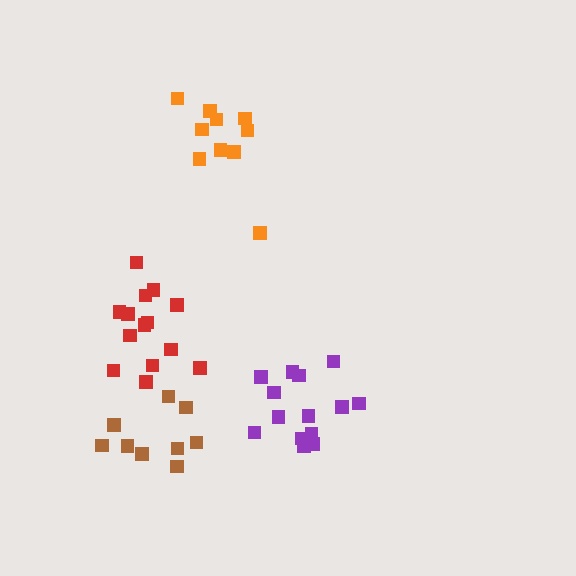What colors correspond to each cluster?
The clusters are colored: red, orange, purple, brown.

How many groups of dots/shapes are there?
There are 4 groups.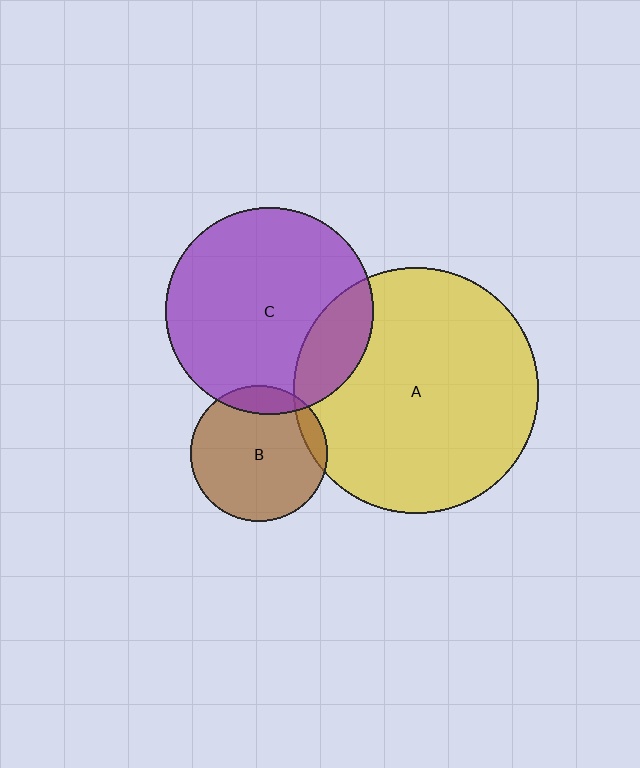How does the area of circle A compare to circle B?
Approximately 3.2 times.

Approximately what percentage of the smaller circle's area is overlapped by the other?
Approximately 10%.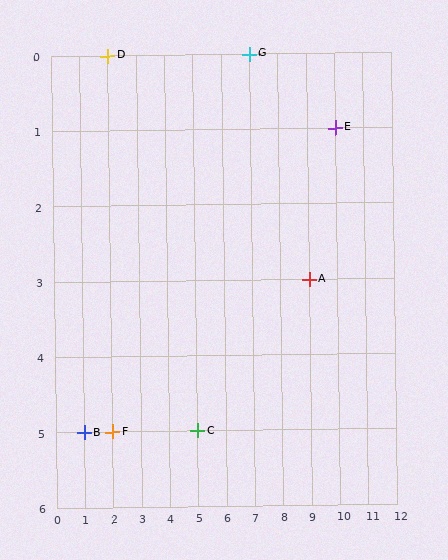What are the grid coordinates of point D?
Point D is at grid coordinates (2, 0).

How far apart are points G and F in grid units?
Points G and F are 5 columns and 5 rows apart (about 7.1 grid units diagonally).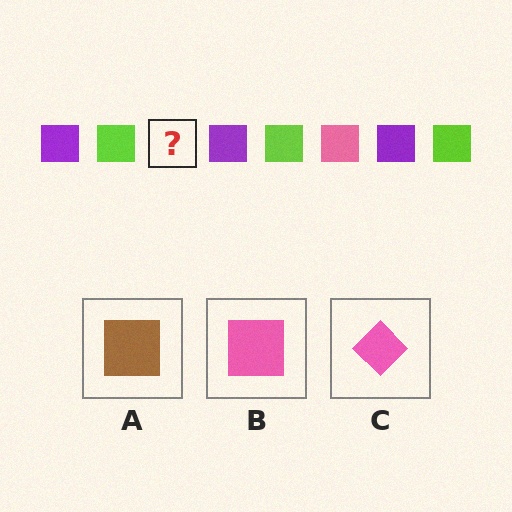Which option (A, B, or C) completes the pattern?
B.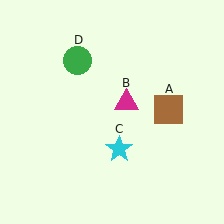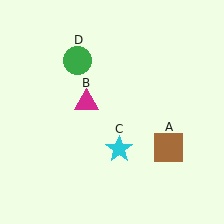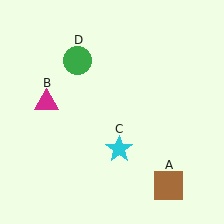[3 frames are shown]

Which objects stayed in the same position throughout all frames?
Cyan star (object C) and green circle (object D) remained stationary.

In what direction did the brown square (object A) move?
The brown square (object A) moved down.